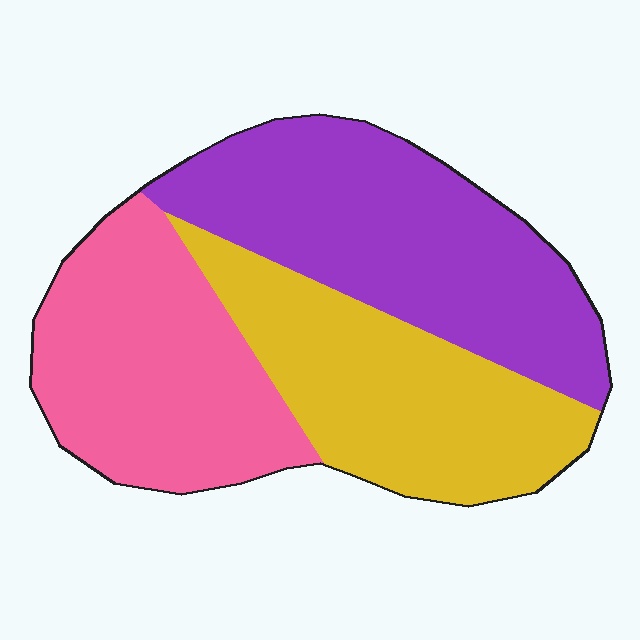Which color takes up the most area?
Purple, at roughly 40%.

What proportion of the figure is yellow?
Yellow covers 31% of the figure.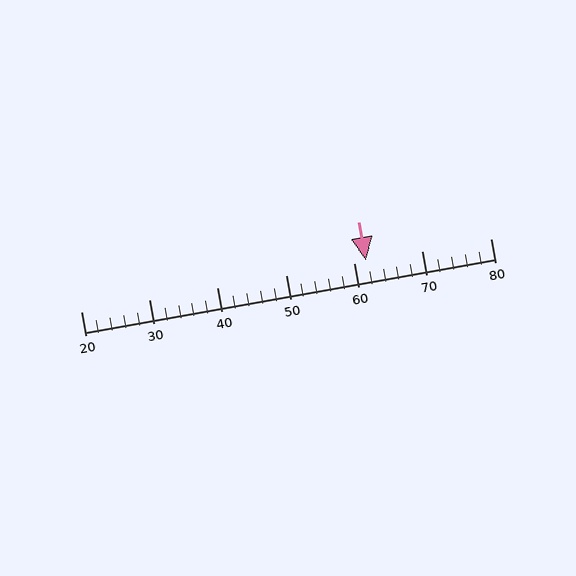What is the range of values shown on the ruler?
The ruler shows values from 20 to 80.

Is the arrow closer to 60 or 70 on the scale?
The arrow is closer to 60.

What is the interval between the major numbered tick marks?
The major tick marks are spaced 10 units apart.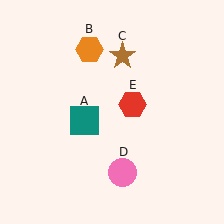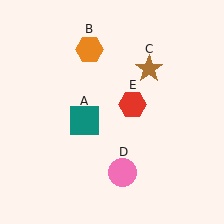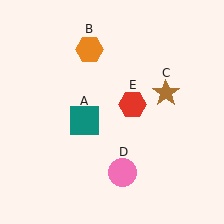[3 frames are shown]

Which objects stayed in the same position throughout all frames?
Teal square (object A) and orange hexagon (object B) and pink circle (object D) and red hexagon (object E) remained stationary.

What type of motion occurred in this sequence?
The brown star (object C) rotated clockwise around the center of the scene.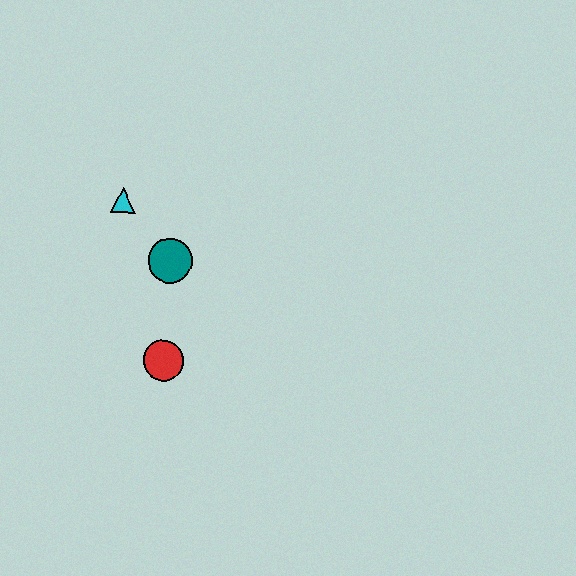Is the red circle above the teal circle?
No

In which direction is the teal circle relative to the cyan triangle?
The teal circle is below the cyan triangle.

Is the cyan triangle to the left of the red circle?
Yes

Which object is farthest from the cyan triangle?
The red circle is farthest from the cyan triangle.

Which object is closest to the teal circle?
The cyan triangle is closest to the teal circle.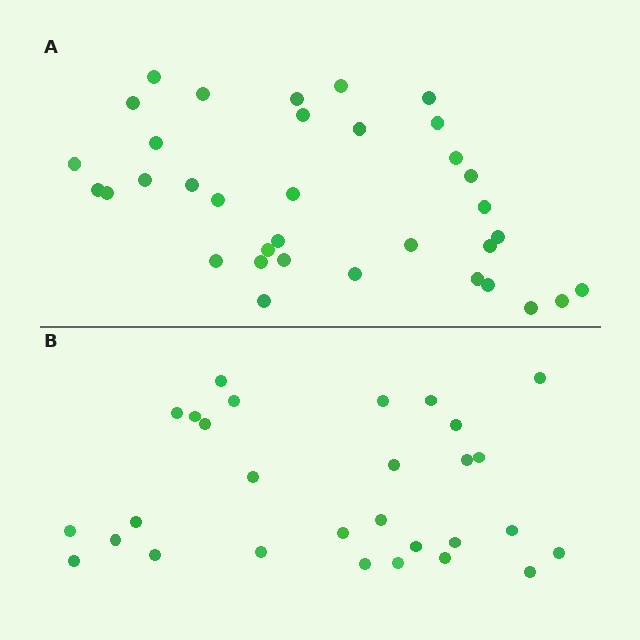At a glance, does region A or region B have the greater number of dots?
Region A (the top region) has more dots.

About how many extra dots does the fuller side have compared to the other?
Region A has about 6 more dots than region B.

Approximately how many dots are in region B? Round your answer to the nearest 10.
About 30 dots. (The exact count is 29, which rounds to 30.)